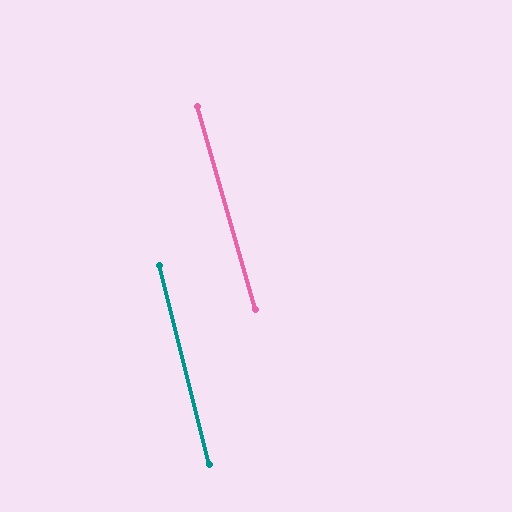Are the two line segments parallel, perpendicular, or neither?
Parallel — their directions differ by only 1.9°.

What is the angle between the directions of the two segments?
Approximately 2 degrees.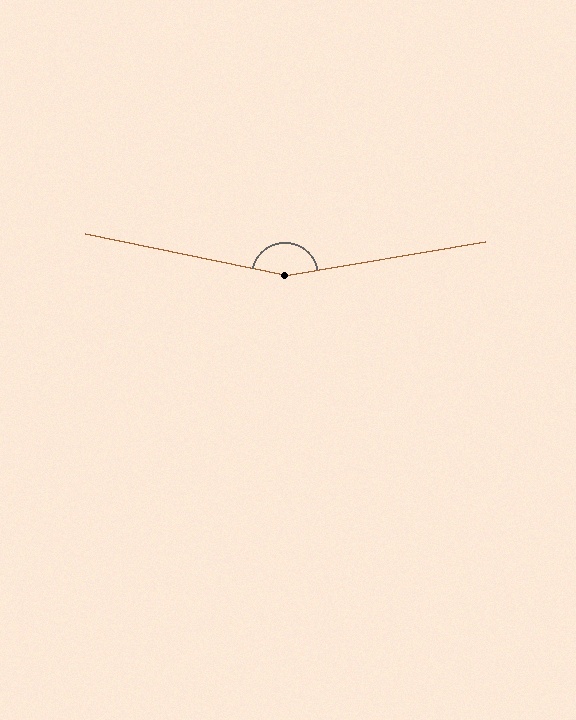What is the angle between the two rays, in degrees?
Approximately 158 degrees.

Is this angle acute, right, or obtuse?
It is obtuse.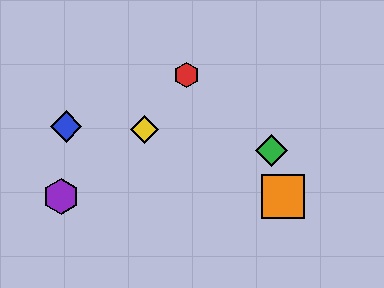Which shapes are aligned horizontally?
The purple hexagon, the orange square are aligned horizontally.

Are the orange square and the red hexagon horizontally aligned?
No, the orange square is at y≈196 and the red hexagon is at y≈75.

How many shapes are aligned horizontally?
2 shapes (the purple hexagon, the orange square) are aligned horizontally.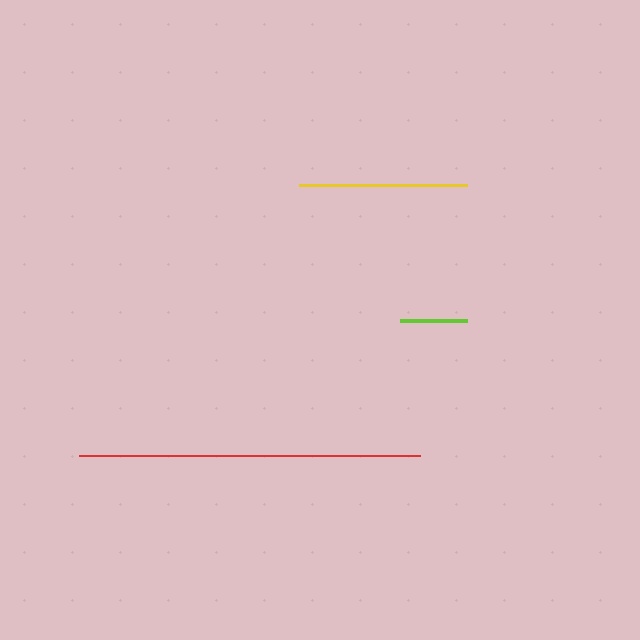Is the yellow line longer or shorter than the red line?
The red line is longer than the yellow line.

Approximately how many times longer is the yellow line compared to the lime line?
The yellow line is approximately 2.5 times the length of the lime line.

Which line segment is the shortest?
The lime line is the shortest at approximately 66 pixels.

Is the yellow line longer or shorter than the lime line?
The yellow line is longer than the lime line.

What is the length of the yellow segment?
The yellow segment is approximately 168 pixels long.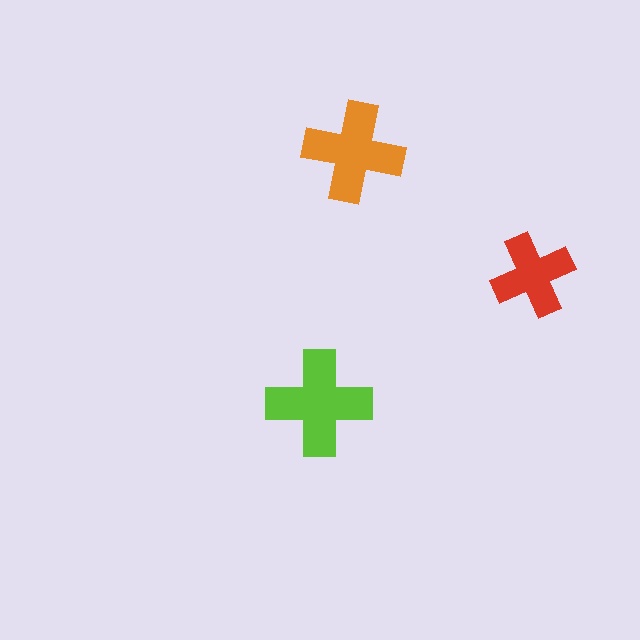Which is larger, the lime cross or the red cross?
The lime one.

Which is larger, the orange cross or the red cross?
The orange one.